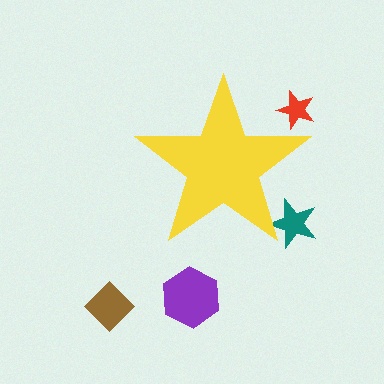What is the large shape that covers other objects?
A yellow star.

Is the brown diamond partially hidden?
No, the brown diamond is fully visible.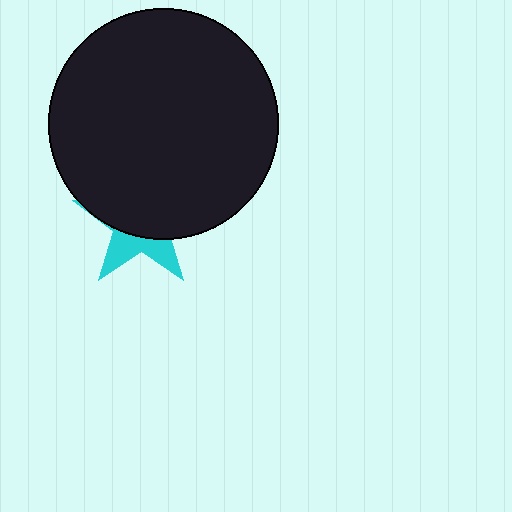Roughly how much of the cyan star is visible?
A small part of it is visible (roughly 33%).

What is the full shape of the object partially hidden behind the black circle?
The partially hidden object is a cyan star.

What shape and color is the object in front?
The object in front is a black circle.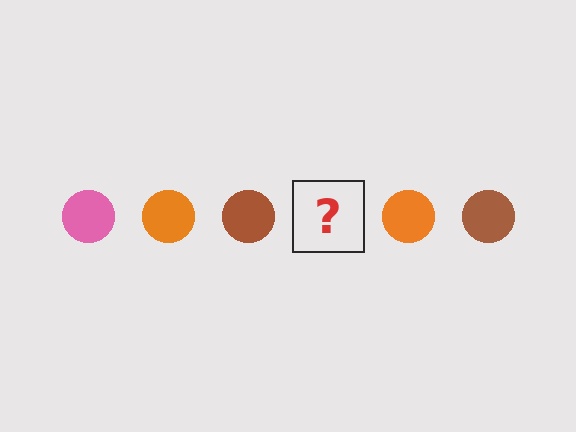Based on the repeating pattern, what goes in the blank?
The blank should be a pink circle.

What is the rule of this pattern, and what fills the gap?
The rule is that the pattern cycles through pink, orange, brown circles. The gap should be filled with a pink circle.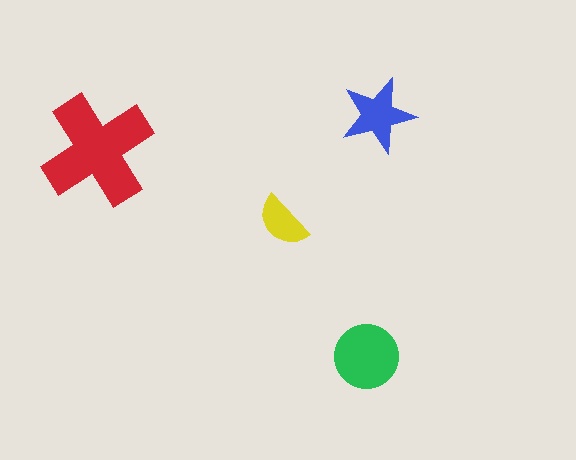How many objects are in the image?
There are 4 objects in the image.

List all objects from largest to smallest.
The red cross, the green circle, the blue star, the yellow semicircle.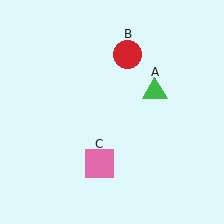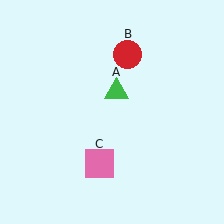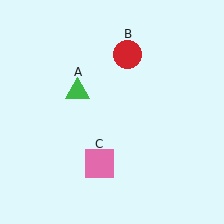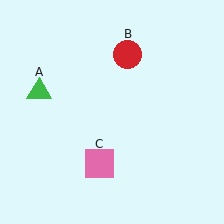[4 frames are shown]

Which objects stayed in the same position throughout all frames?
Red circle (object B) and pink square (object C) remained stationary.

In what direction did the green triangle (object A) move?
The green triangle (object A) moved left.